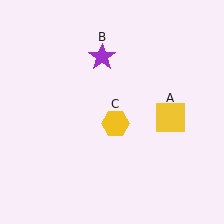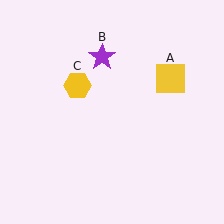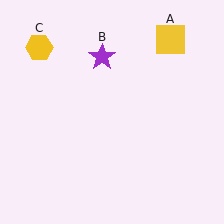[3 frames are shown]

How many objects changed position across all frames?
2 objects changed position: yellow square (object A), yellow hexagon (object C).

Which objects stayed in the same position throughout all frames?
Purple star (object B) remained stationary.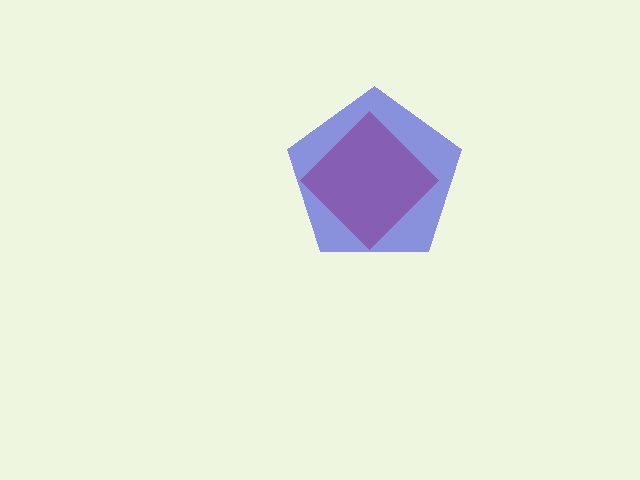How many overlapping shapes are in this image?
There are 2 overlapping shapes in the image.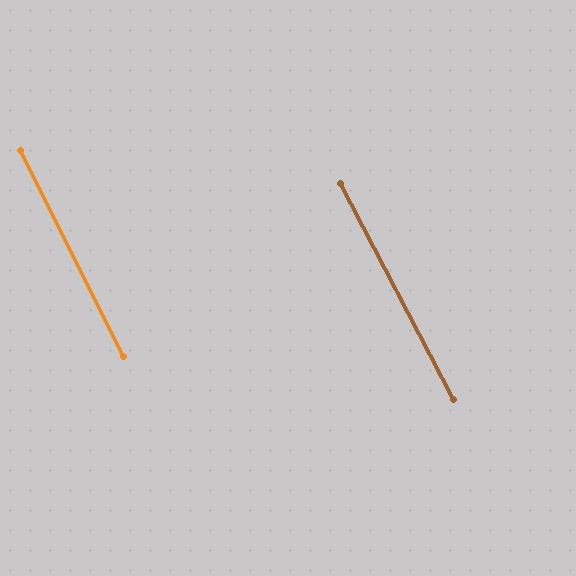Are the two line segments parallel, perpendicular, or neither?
Parallel — their directions differ by only 1.0°.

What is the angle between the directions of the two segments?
Approximately 1 degree.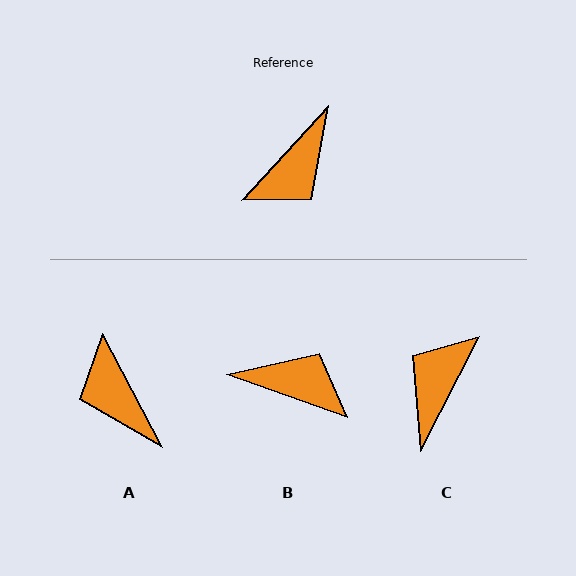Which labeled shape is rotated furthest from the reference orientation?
C, about 165 degrees away.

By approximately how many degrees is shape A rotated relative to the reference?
Approximately 110 degrees clockwise.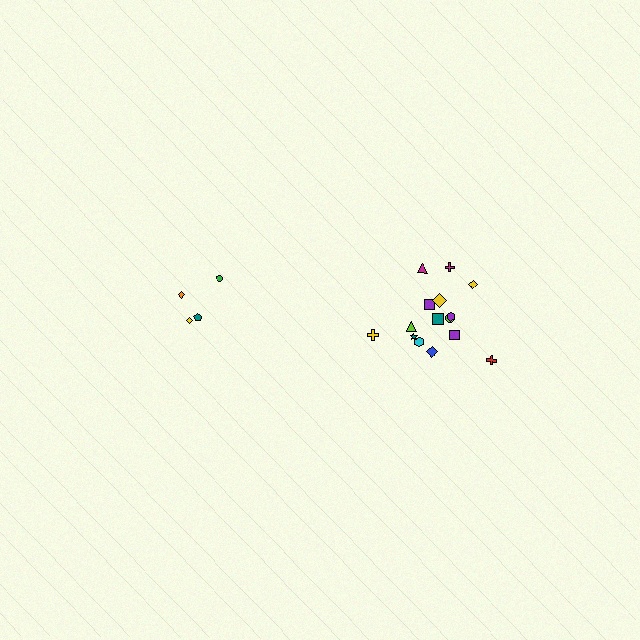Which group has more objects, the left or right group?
The right group.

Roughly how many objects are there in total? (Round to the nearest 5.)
Roughly 20 objects in total.